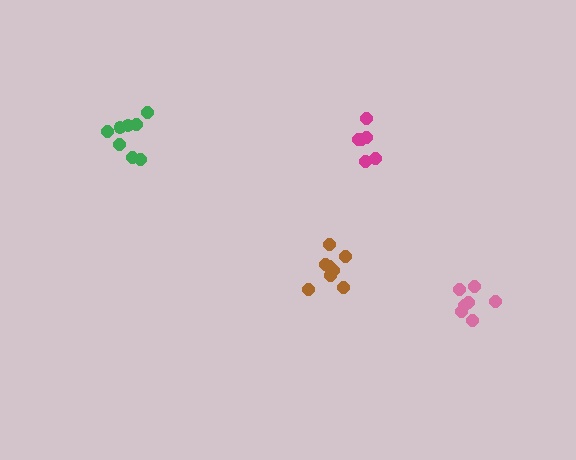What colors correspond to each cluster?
The clusters are colored: magenta, green, pink, brown.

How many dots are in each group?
Group 1: 6 dots, Group 2: 8 dots, Group 3: 7 dots, Group 4: 9 dots (30 total).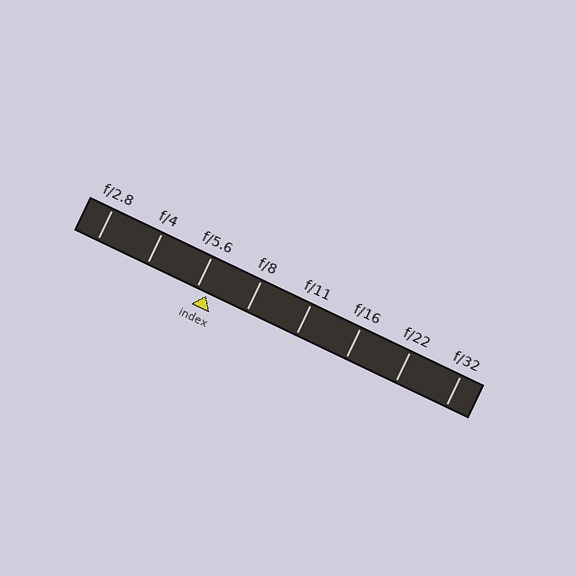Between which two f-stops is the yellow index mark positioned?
The index mark is between f/5.6 and f/8.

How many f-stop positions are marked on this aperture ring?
There are 8 f-stop positions marked.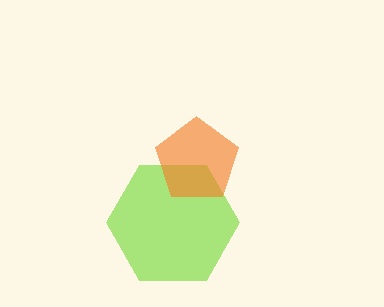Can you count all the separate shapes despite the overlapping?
Yes, there are 2 separate shapes.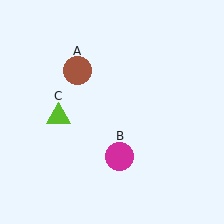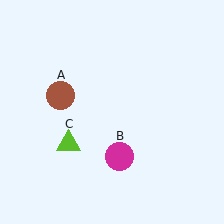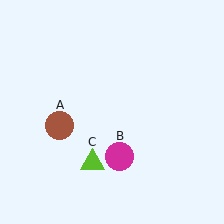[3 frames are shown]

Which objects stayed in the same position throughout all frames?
Magenta circle (object B) remained stationary.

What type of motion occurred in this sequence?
The brown circle (object A), lime triangle (object C) rotated counterclockwise around the center of the scene.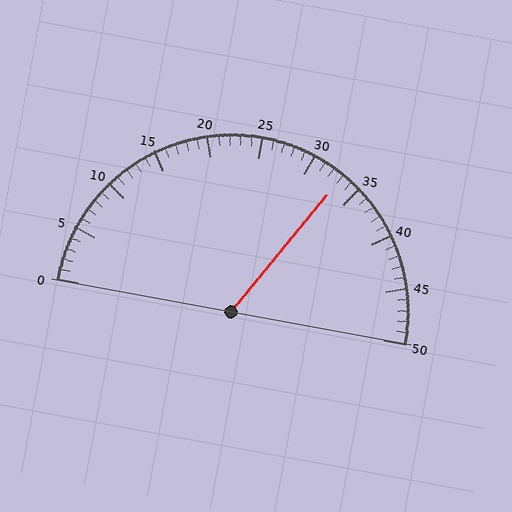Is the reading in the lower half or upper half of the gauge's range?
The reading is in the upper half of the range (0 to 50).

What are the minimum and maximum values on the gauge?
The gauge ranges from 0 to 50.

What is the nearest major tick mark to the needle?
The nearest major tick mark is 35.